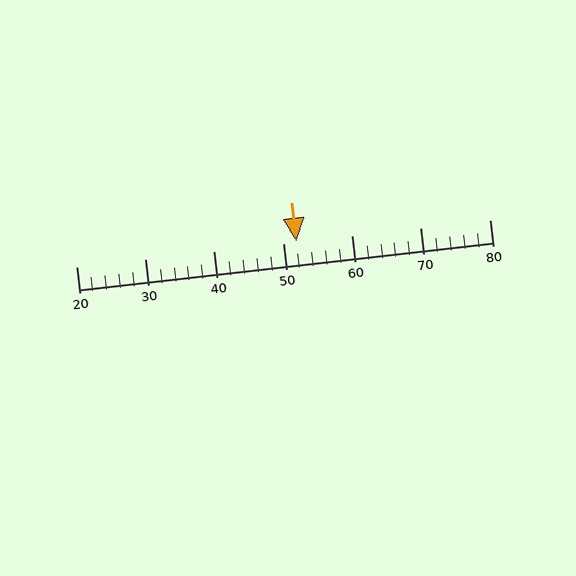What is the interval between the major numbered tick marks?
The major tick marks are spaced 10 units apart.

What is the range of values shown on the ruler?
The ruler shows values from 20 to 80.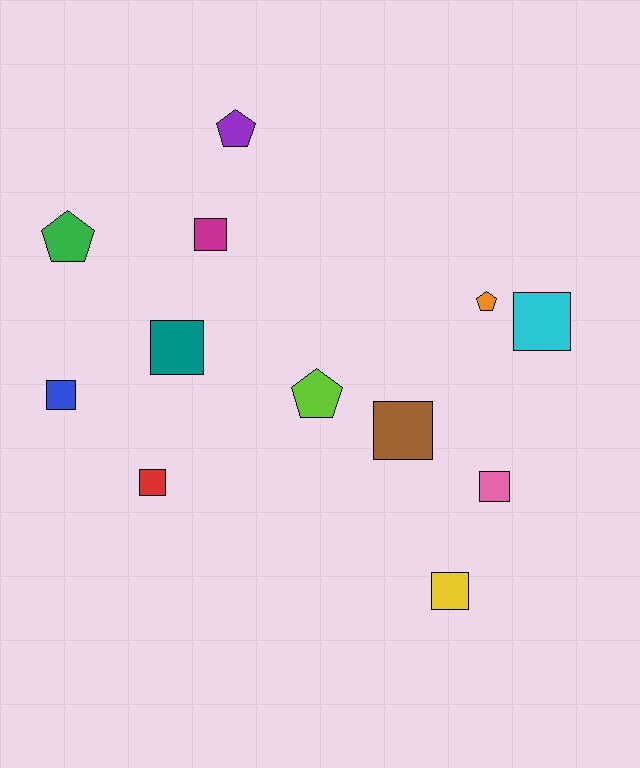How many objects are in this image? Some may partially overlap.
There are 12 objects.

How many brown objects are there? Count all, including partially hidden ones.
There is 1 brown object.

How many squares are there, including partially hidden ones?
There are 8 squares.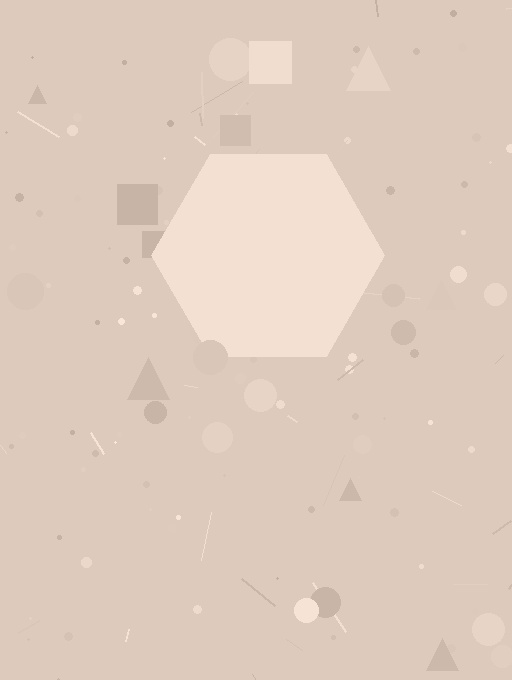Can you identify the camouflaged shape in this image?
The camouflaged shape is a hexagon.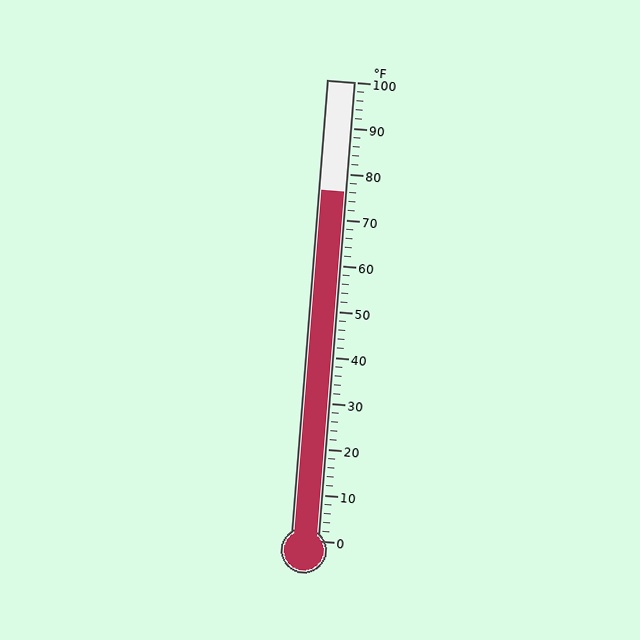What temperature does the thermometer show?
The thermometer shows approximately 76°F.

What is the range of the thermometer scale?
The thermometer scale ranges from 0°F to 100°F.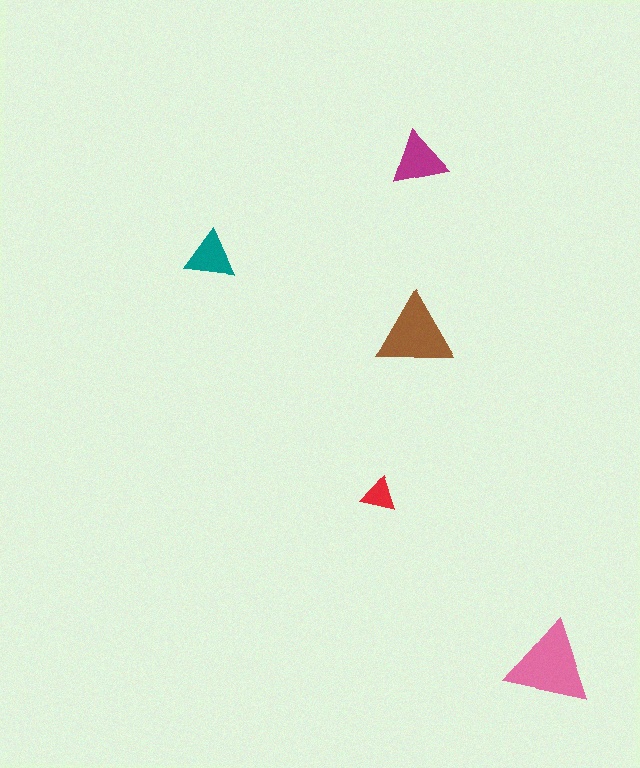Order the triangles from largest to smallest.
the pink one, the brown one, the magenta one, the teal one, the red one.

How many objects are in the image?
There are 5 objects in the image.